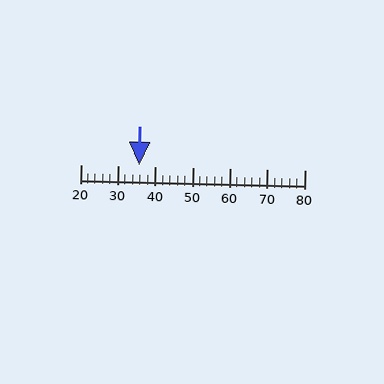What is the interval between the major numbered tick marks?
The major tick marks are spaced 10 units apart.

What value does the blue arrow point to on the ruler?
The blue arrow points to approximately 36.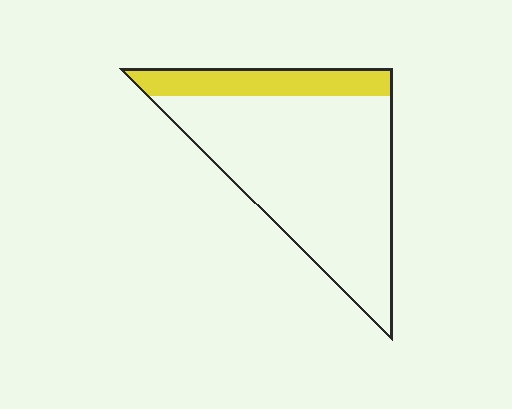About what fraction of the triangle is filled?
About one fifth (1/5).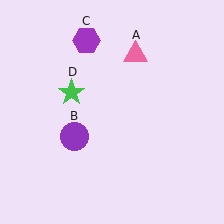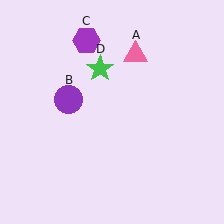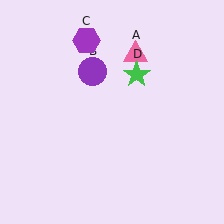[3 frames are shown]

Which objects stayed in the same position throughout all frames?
Pink triangle (object A) and purple hexagon (object C) remained stationary.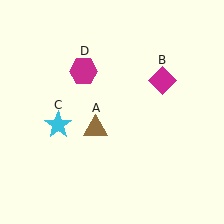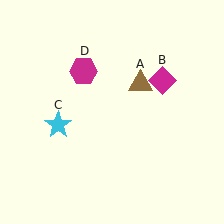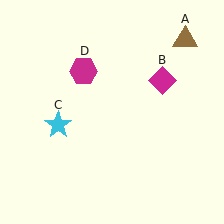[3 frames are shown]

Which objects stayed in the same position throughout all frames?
Magenta diamond (object B) and cyan star (object C) and magenta hexagon (object D) remained stationary.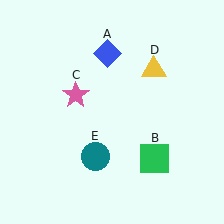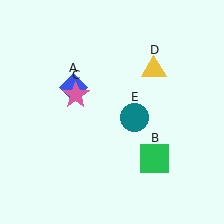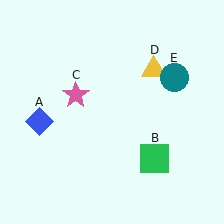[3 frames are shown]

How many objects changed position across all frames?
2 objects changed position: blue diamond (object A), teal circle (object E).